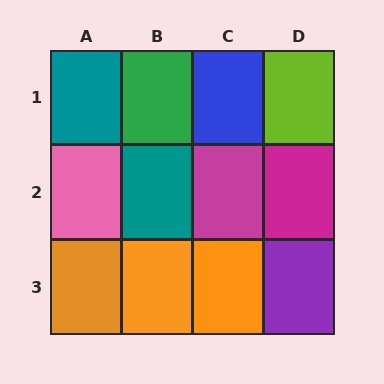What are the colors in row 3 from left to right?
Orange, orange, orange, purple.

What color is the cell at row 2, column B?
Teal.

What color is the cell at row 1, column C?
Blue.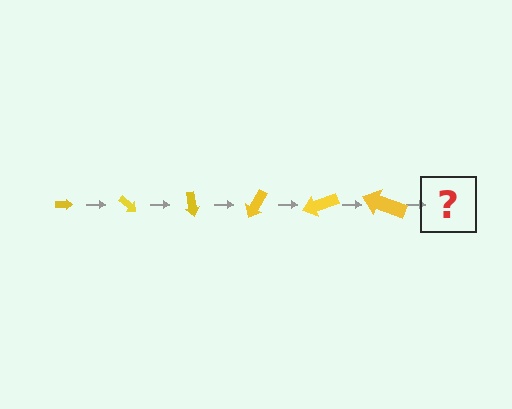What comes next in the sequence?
The next element should be an arrow, larger than the previous one and rotated 240 degrees from the start.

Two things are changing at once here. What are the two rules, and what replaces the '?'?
The two rules are that the arrow grows larger each step and it rotates 40 degrees each step. The '?' should be an arrow, larger than the previous one and rotated 240 degrees from the start.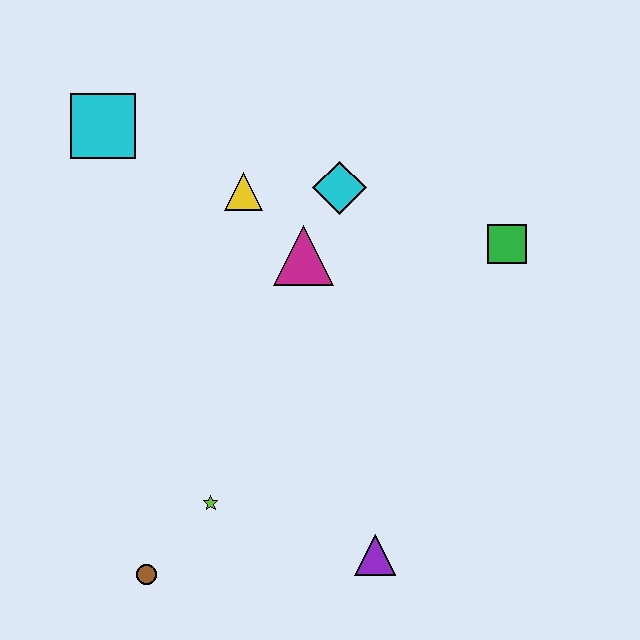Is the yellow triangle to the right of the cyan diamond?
No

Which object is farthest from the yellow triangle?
The brown circle is farthest from the yellow triangle.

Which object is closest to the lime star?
The brown circle is closest to the lime star.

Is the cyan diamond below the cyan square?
Yes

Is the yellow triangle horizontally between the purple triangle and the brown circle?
Yes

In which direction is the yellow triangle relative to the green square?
The yellow triangle is to the left of the green square.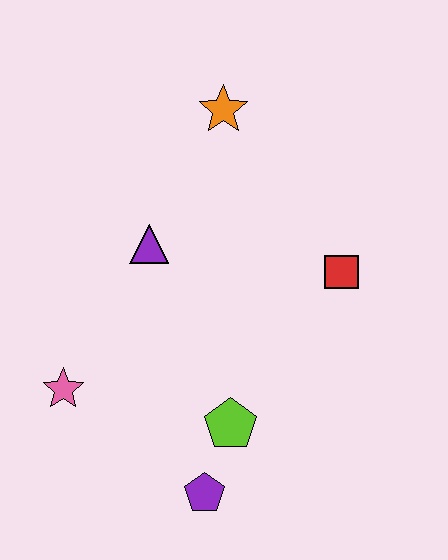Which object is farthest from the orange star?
The purple pentagon is farthest from the orange star.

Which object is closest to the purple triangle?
The orange star is closest to the purple triangle.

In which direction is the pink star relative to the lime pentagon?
The pink star is to the left of the lime pentagon.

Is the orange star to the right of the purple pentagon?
Yes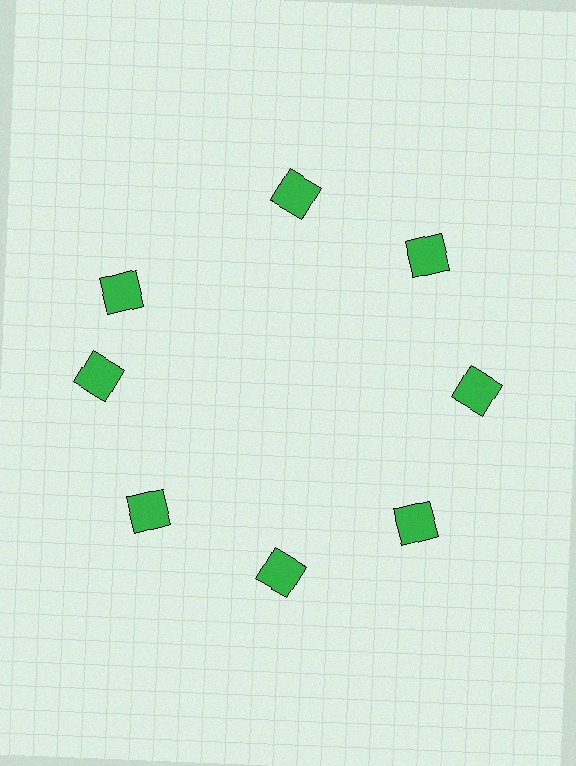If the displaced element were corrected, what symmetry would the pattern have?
It would have 8-fold rotational symmetry — the pattern would map onto itself every 45 degrees.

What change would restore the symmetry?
The symmetry would be restored by rotating it back into even spacing with its neighbors so that all 8 squares sit at equal angles and equal distance from the center.